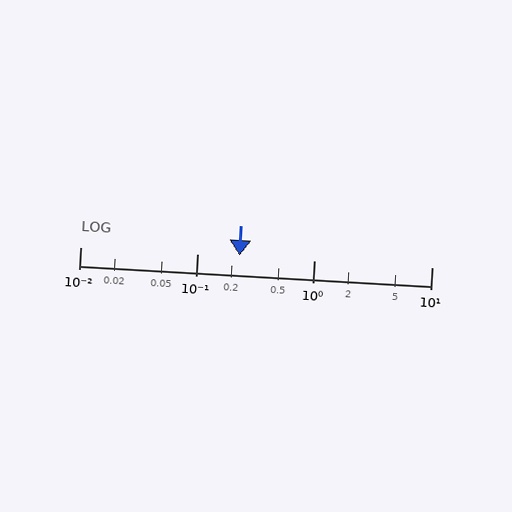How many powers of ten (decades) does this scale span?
The scale spans 3 decades, from 0.01 to 10.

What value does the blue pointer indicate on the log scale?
The pointer indicates approximately 0.23.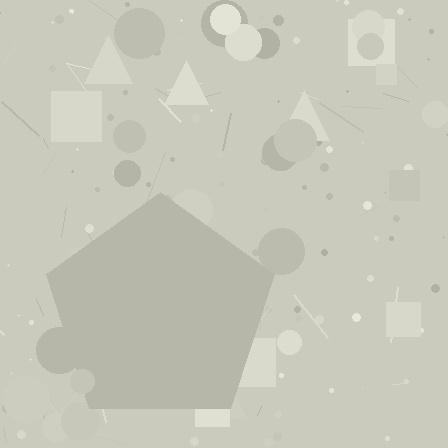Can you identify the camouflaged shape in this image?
The camouflaged shape is a pentagon.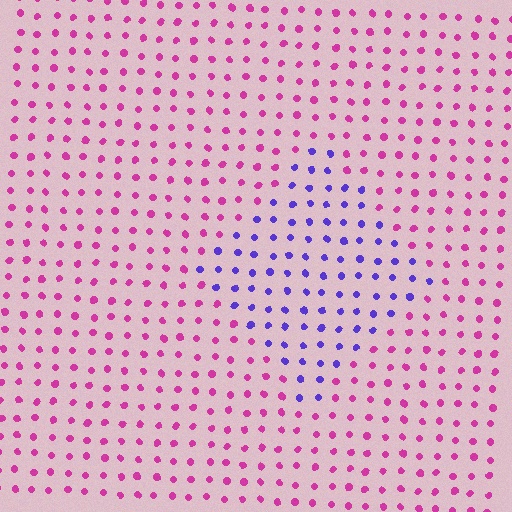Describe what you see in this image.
The image is filled with small magenta elements in a uniform arrangement. A diamond-shaped region is visible where the elements are tinted to a slightly different hue, forming a subtle color boundary.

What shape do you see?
I see a diamond.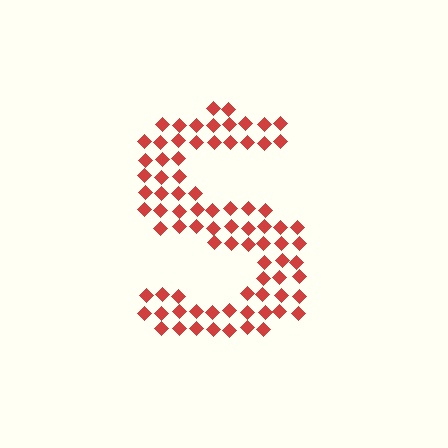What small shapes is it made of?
It is made of small diamonds.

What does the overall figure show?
The overall figure shows the letter S.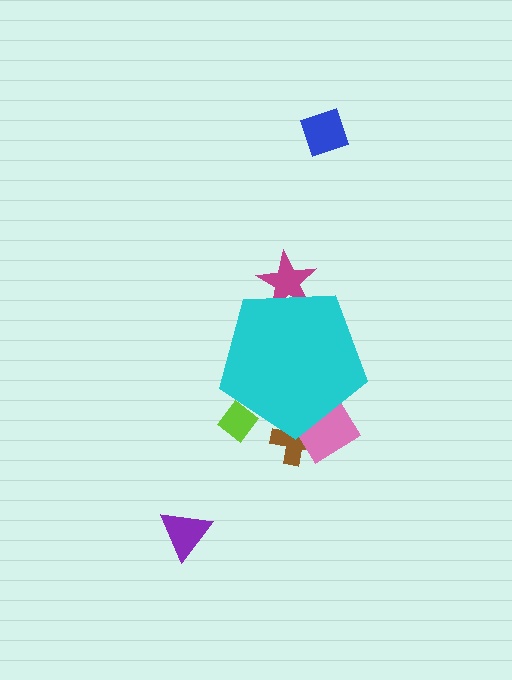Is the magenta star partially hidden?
Yes, the magenta star is partially hidden behind the cyan pentagon.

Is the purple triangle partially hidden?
No, the purple triangle is fully visible.